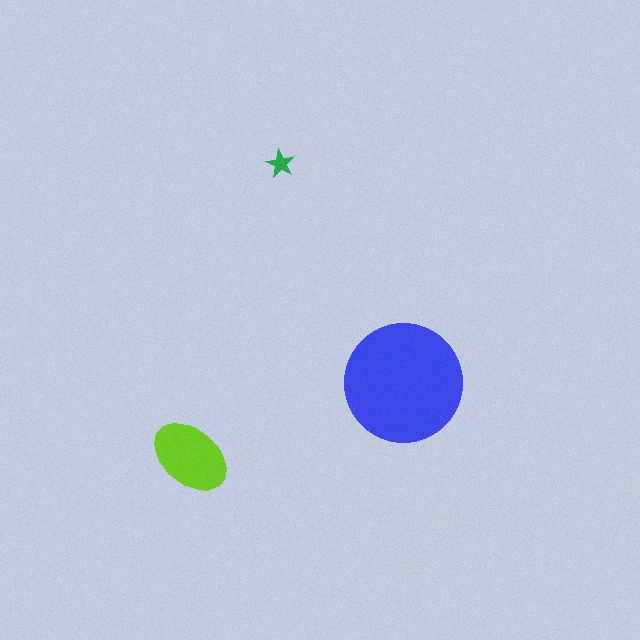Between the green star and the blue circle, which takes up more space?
The blue circle.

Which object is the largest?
The blue circle.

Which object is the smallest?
The green star.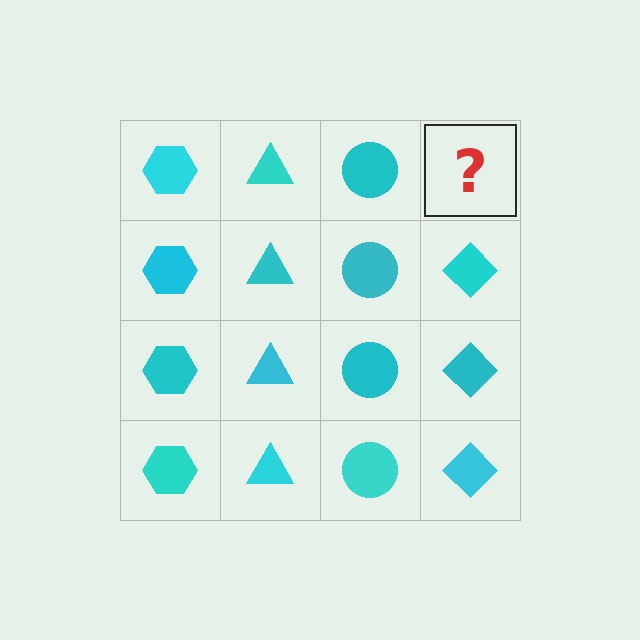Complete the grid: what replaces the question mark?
The question mark should be replaced with a cyan diamond.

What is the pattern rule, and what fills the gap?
The rule is that each column has a consistent shape. The gap should be filled with a cyan diamond.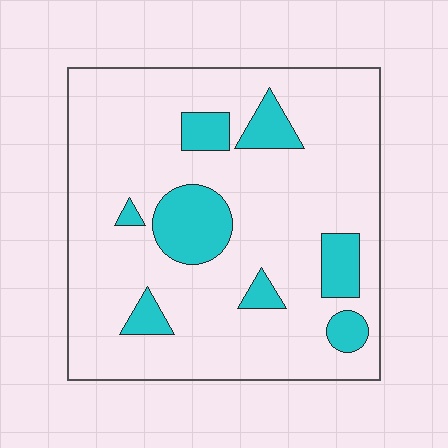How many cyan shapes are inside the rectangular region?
8.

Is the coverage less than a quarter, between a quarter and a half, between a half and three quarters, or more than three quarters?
Less than a quarter.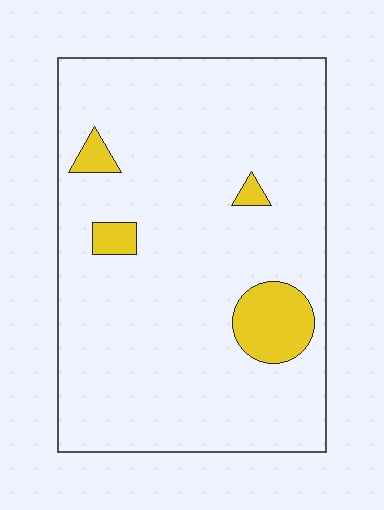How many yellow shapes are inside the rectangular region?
4.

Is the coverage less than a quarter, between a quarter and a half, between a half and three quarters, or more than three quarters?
Less than a quarter.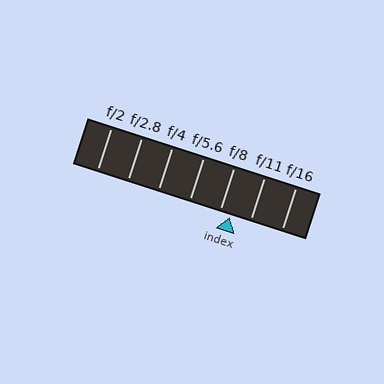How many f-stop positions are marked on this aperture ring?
There are 7 f-stop positions marked.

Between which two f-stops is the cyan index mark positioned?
The index mark is between f/8 and f/11.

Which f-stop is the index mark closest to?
The index mark is closest to f/8.